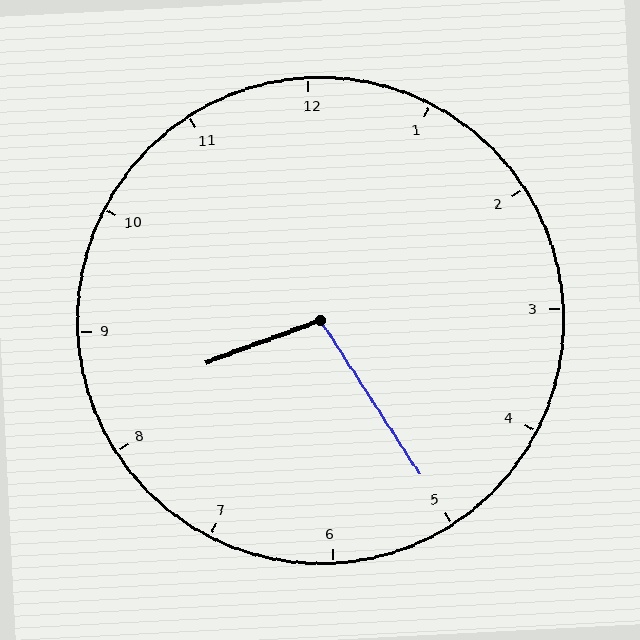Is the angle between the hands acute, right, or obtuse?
It is obtuse.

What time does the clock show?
8:25.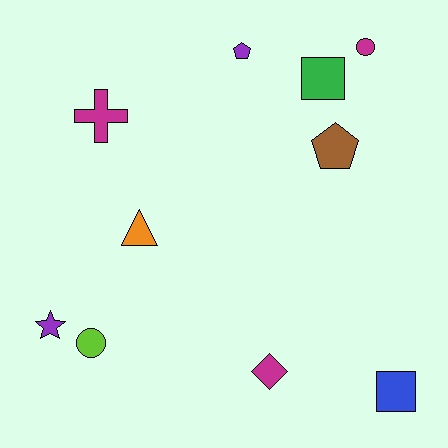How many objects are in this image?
There are 10 objects.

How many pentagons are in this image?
There are 2 pentagons.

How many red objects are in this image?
There are no red objects.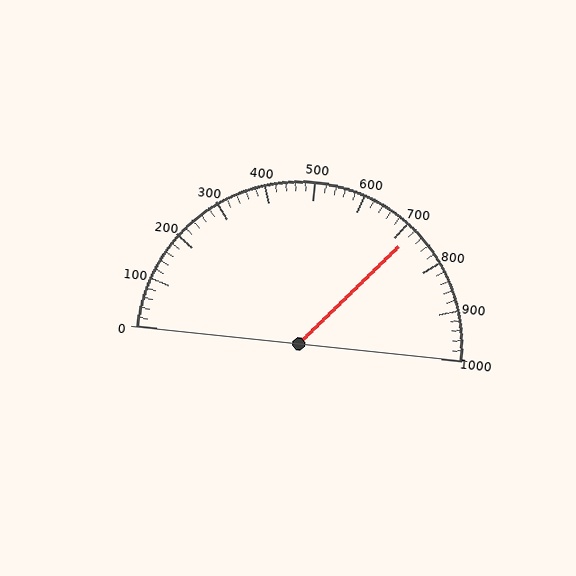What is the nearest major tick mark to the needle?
The nearest major tick mark is 700.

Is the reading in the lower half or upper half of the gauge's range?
The reading is in the upper half of the range (0 to 1000).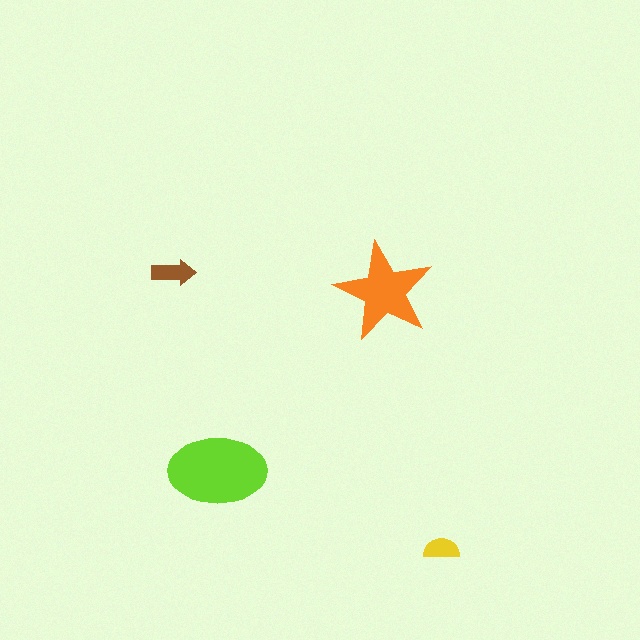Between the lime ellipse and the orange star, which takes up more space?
The lime ellipse.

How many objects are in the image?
There are 4 objects in the image.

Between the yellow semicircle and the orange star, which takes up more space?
The orange star.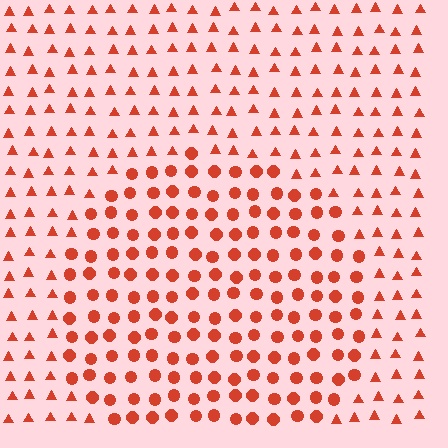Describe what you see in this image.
The image is filled with small red elements arranged in a uniform grid. A circle-shaped region contains circles, while the surrounding area contains triangles. The boundary is defined purely by the change in element shape.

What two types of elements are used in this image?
The image uses circles inside the circle region and triangles outside it.